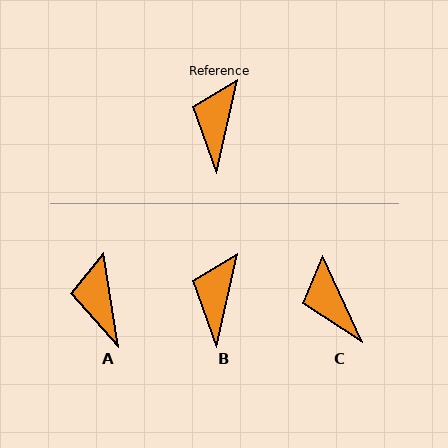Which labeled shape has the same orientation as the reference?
B.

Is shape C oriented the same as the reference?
No, it is off by about 37 degrees.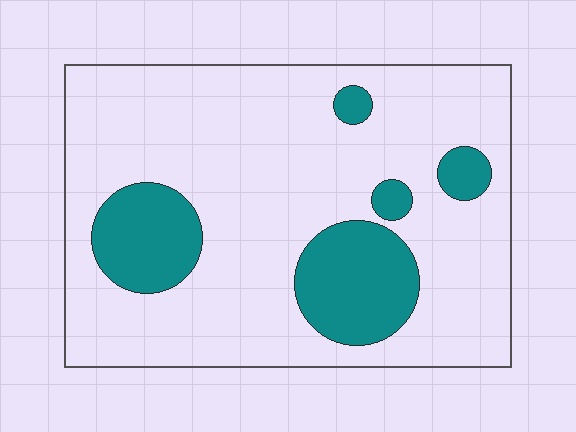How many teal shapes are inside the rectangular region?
5.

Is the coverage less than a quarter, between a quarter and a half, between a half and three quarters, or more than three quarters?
Less than a quarter.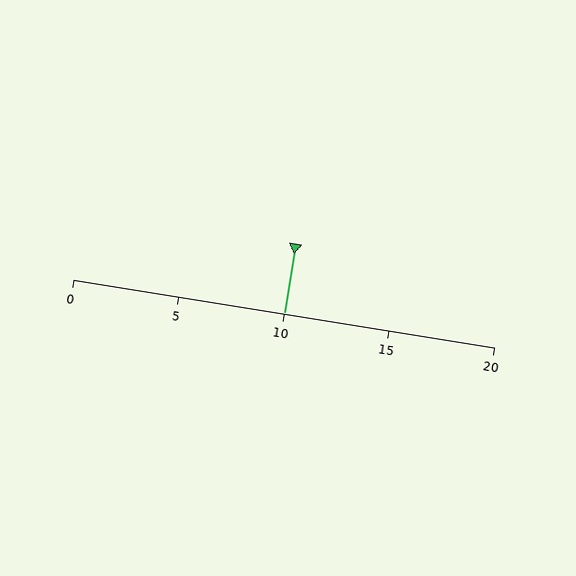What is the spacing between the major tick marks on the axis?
The major ticks are spaced 5 apart.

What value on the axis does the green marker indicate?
The marker indicates approximately 10.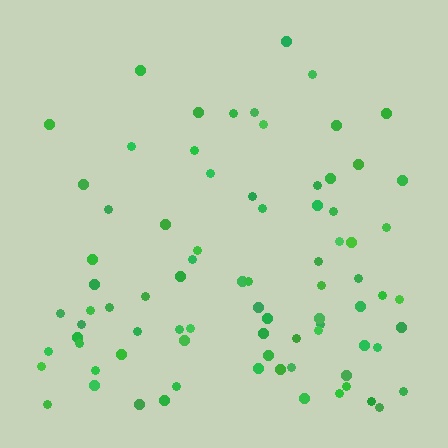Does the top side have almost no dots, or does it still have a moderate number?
Still a moderate number, just noticeably fewer than the bottom.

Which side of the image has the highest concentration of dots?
The bottom.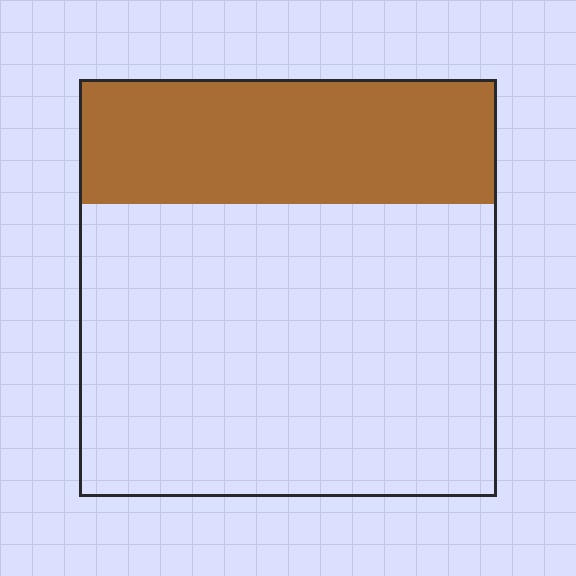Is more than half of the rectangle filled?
No.